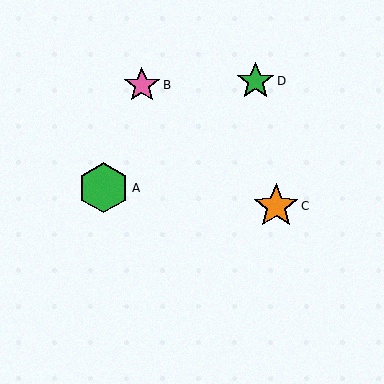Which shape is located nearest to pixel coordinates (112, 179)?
The green hexagon (labeled A) at (103, 188) is nearest to that location.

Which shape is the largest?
The green hexagon (labeled A) is the largest.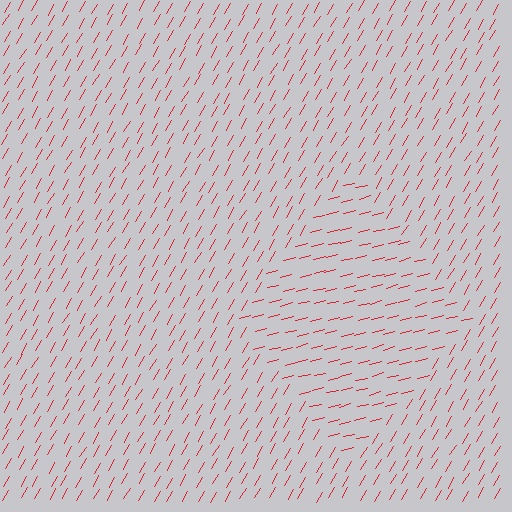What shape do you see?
I see a diamond.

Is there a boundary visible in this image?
Yes, there is a texture boundary formed by a change in line orientation.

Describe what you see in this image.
The image is filled with small red line segments. A diamond region in the image has lines oriented differently from the surrounding lines, creating a visible texture boundary.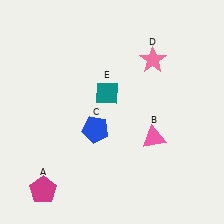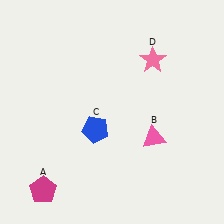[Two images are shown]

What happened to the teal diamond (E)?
The teal diamond (E) was removed in Image 2. It was in the top-left area of Image 1.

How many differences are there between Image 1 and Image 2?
There is 1 difference between the two images.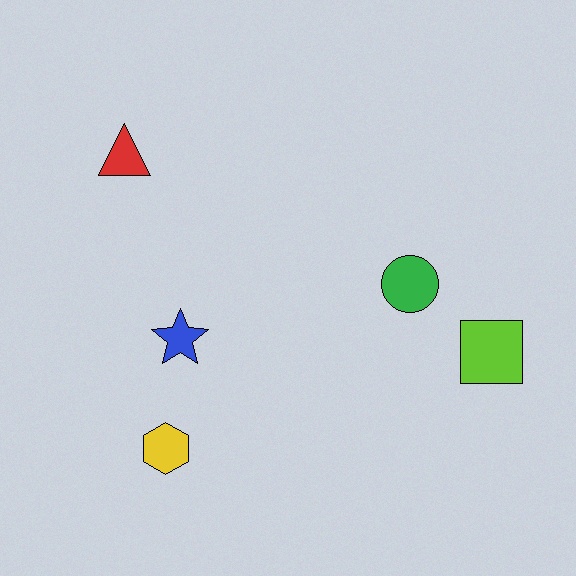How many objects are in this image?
There are 5 objects.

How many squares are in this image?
There is 1 square.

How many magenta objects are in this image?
There are no magenta objects.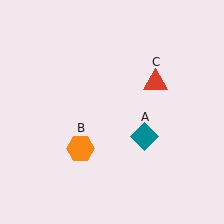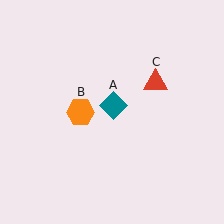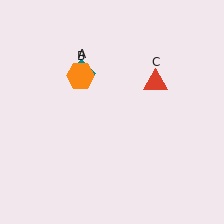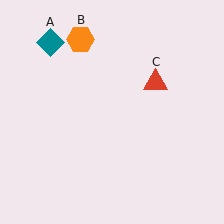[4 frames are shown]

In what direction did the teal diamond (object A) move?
The teal diamond (object A) moved up and to the left.